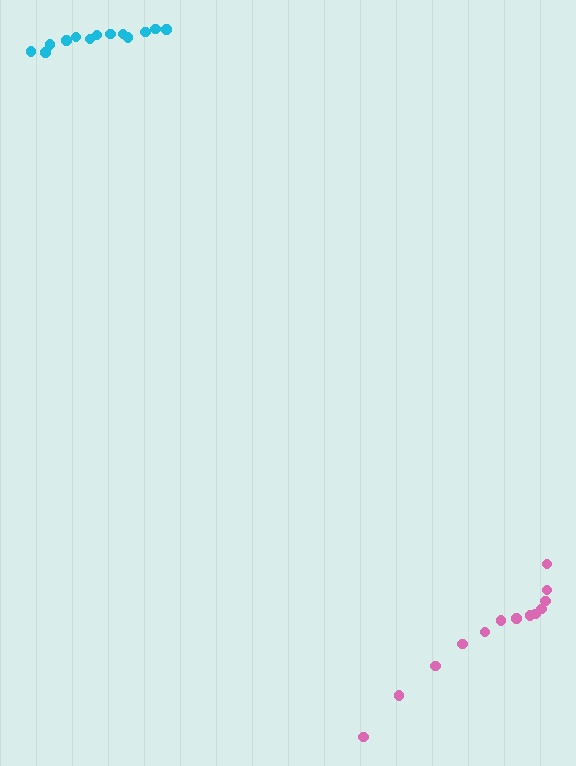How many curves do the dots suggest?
There are 2 distinct paths.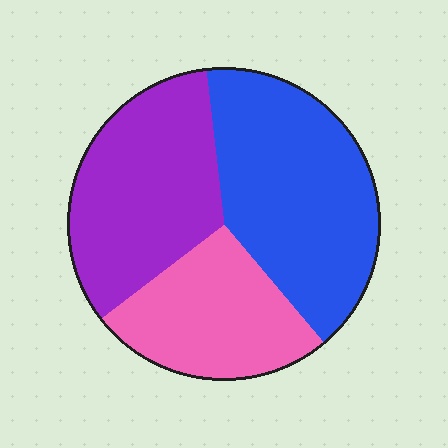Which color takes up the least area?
Pink, at roughly 25%.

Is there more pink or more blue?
Blue.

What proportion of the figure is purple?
Purple takes up between a quarter and a half of the figure.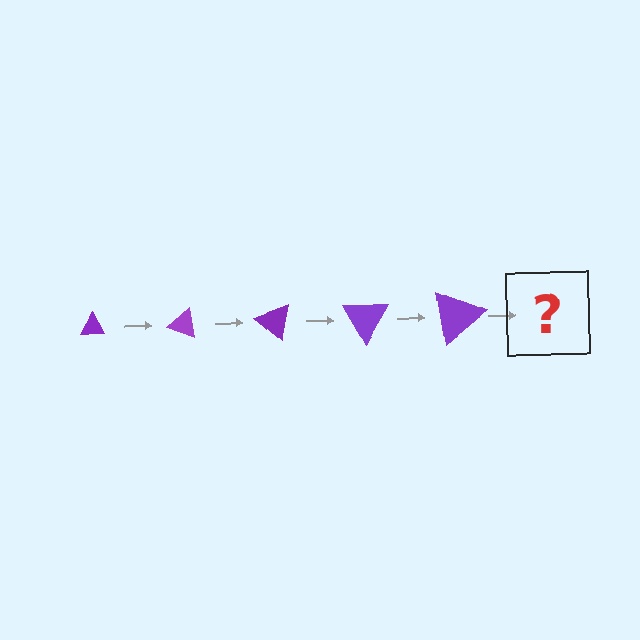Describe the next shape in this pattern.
It should be a triangle, larger than the previous one and rotated 100 degrees from the start.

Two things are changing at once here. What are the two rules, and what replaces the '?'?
The two rules are that the triangle grows larger each step and it rotates 20 degrees each step. The '?' should be a triangle, larger than the previous one and rotated 100 degrees from the start.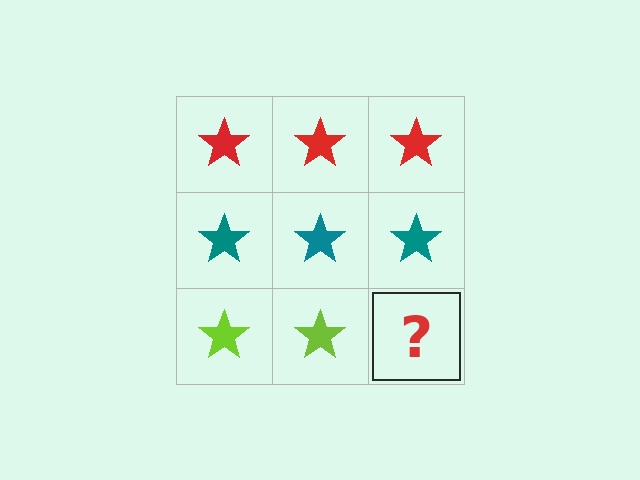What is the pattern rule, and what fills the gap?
The rule is that each row has a consistent color. The gap should be filled with a lime star.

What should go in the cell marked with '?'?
The missing cell should contain a lime star.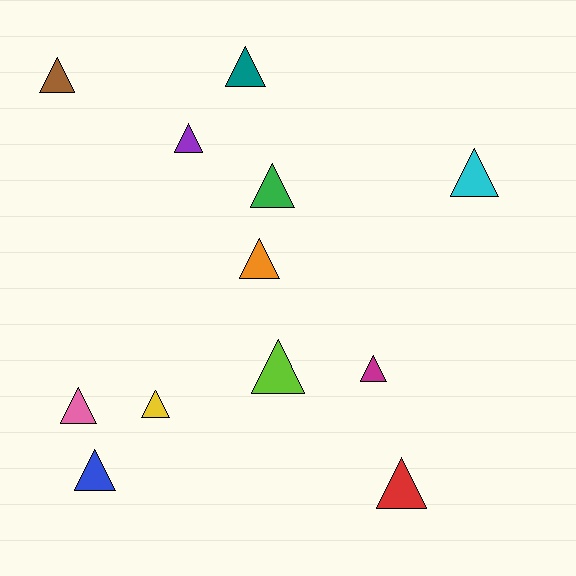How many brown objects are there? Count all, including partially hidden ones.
There is 1 brown object.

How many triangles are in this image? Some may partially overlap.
There are 12 triangles.